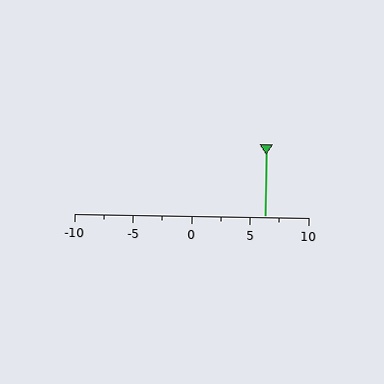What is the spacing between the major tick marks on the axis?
The major ticks are spaced 5 apart.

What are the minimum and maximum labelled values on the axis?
The axis runs from -10 to 10.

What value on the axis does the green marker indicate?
The marker indicates approximately 6.2.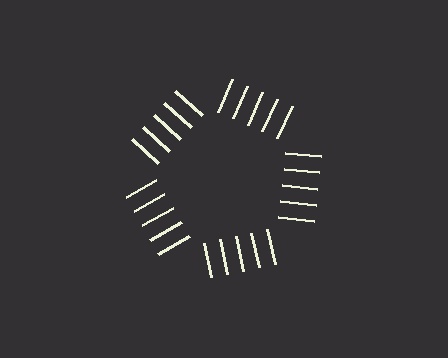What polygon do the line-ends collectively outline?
An illusory pentagon — the line segments terminate on its edges but no continuous stroke is drawn.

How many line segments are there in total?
25 — 5 along each of the 5 edges.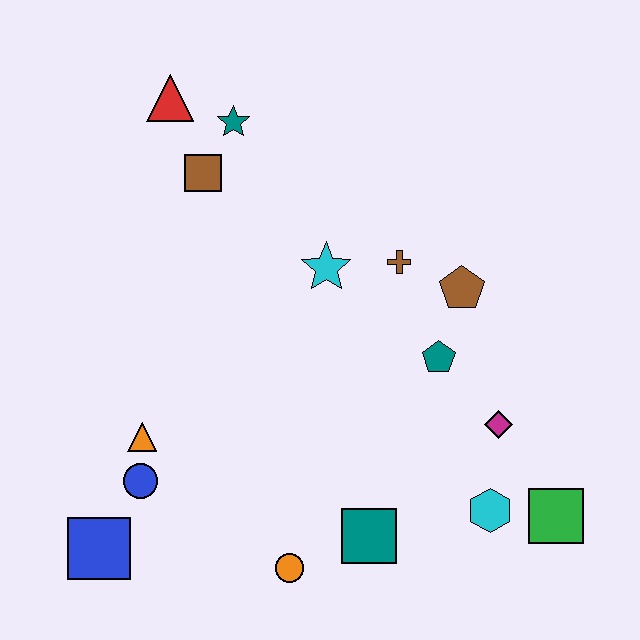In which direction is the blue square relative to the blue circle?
The blue square is below the blue circle.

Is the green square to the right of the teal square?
Yes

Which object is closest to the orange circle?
The teal square is closest to the orange circle.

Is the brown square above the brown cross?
Yes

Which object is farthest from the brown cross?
The blue square is farthest from the brown cross.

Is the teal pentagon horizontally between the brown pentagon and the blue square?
Yes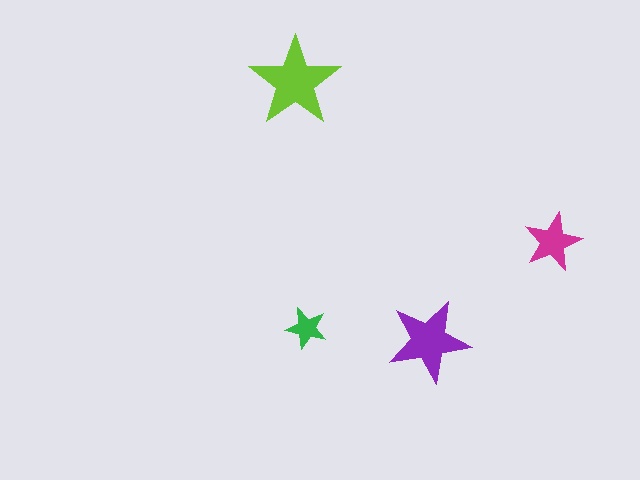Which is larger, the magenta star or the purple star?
The purple one.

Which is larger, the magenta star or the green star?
The magenta one.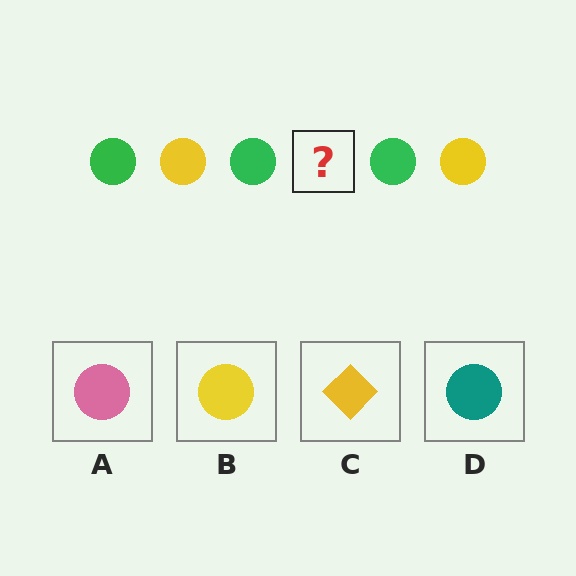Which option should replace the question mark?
Option B.